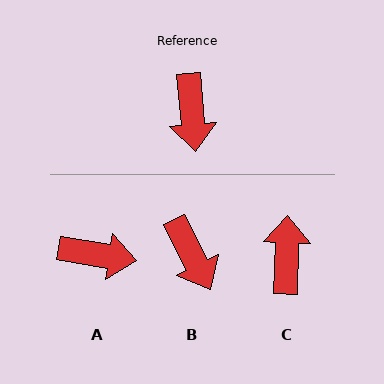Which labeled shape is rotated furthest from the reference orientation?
C, about 173 degrees away.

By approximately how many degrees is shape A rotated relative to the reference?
Approximately 76 degrees counter-clockwise.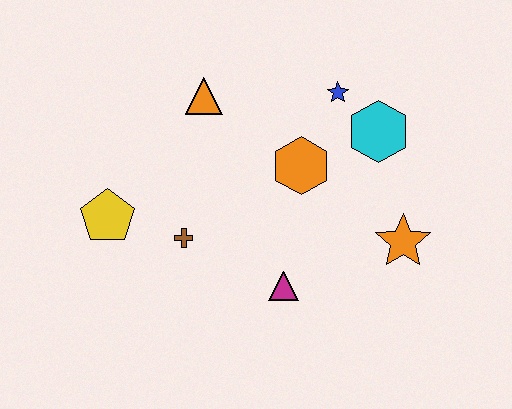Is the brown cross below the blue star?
Yes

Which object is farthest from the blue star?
The yellow pentagon is farthest from the blue star.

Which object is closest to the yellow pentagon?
The brown cross is closest to the yellow pentagon.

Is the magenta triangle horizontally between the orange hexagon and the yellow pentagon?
Yes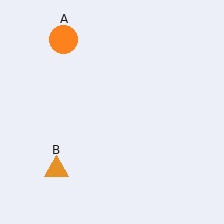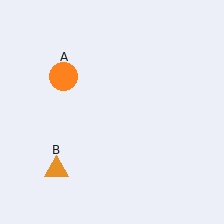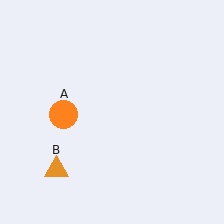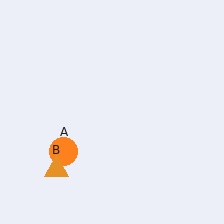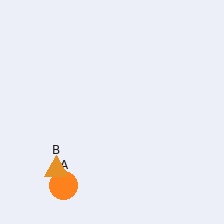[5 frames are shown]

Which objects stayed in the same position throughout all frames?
Orange triangle (object B) remained stationary.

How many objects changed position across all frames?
1 object changed position: orange circle (object A).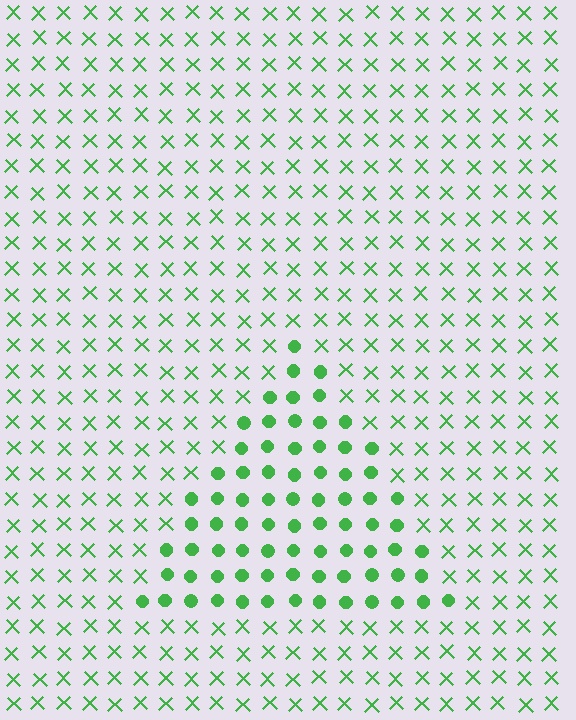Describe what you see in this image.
The image is filled with small green elements arranged in a uniform grid. A triangle-shaped region contains circles, while the surrounding area contains X marks. The boundary is defined purely by the change in element shape.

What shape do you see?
I see a triangle.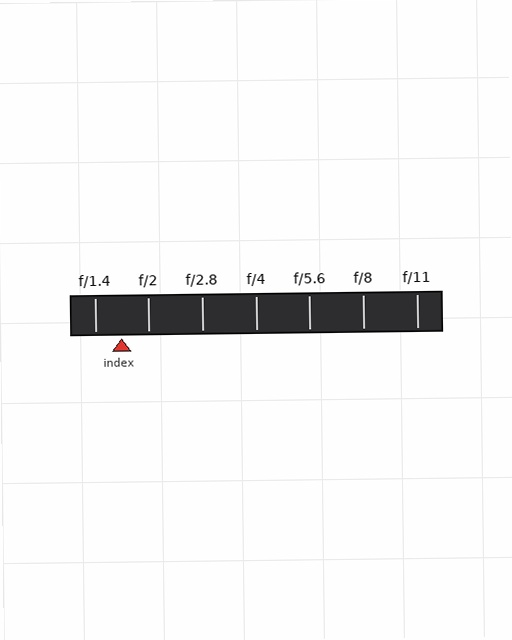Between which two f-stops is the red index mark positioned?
The index mark is between f/1.4 and f/2.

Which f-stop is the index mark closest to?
The index mark is closest to f/1.4.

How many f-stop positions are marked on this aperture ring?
There are 7 f-stop positions marked.